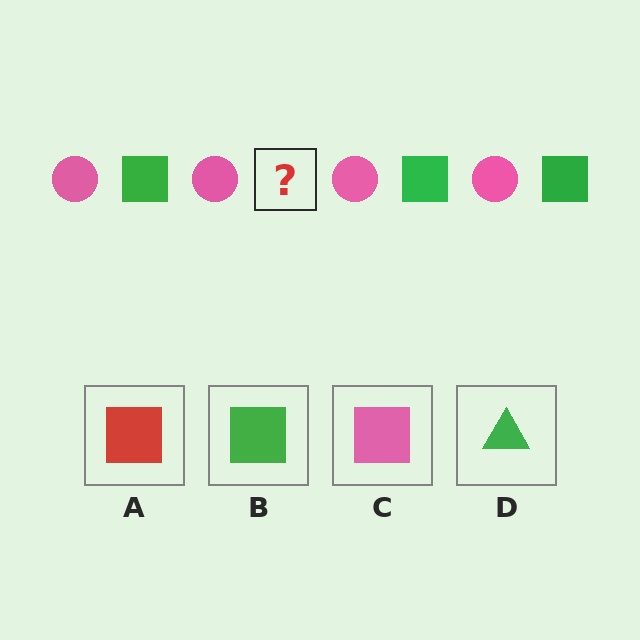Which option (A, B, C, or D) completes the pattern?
B.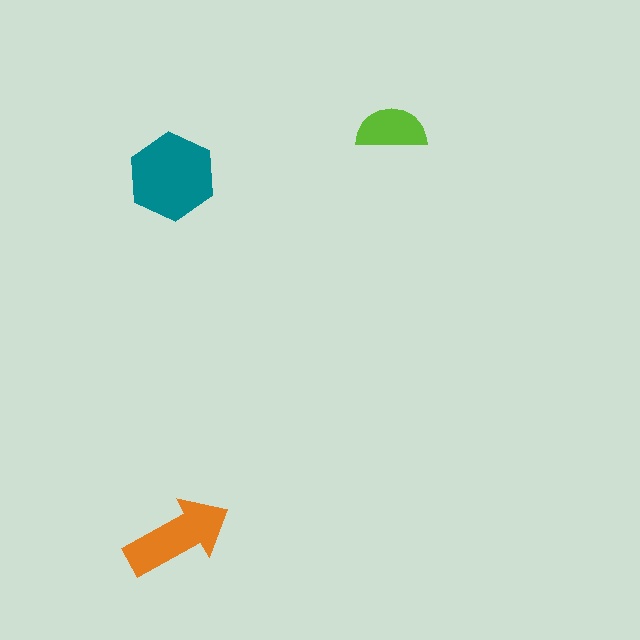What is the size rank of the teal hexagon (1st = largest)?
1st.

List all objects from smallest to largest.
The lime semicircle, the orange arrow, the teal hexagon.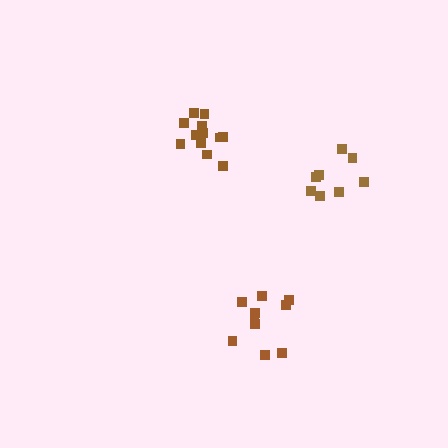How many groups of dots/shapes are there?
There are 3 groups.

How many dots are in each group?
Group 1: 8 dots, Group 2: 10 dots, Group 3: 12 dots (30 total).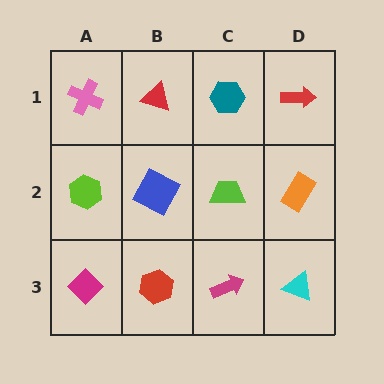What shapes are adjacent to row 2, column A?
A pink cross (row 1, column A), a magenta diamond (row 3, column A), a blue square (row 2, column B).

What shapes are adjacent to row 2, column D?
A red arrow (row 1, column D), a cyan triangle (row 3, column D), a lime trapezoid (row 2, column C).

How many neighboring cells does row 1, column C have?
3.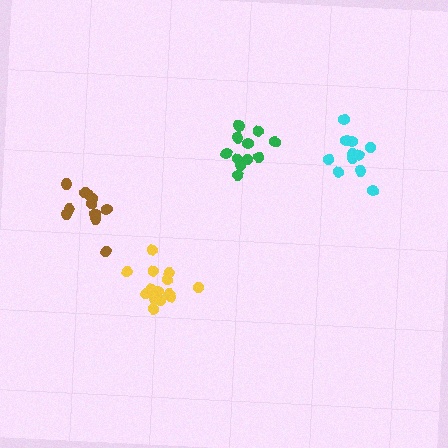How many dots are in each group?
Group 1: 11 dots, Group 2: 14 dots, Group 3: 11 dots, Group 4: 11 dots (47 total).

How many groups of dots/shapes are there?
There are 4 groups.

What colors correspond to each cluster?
The clusters are colored: green, yellow, brown, cyan.